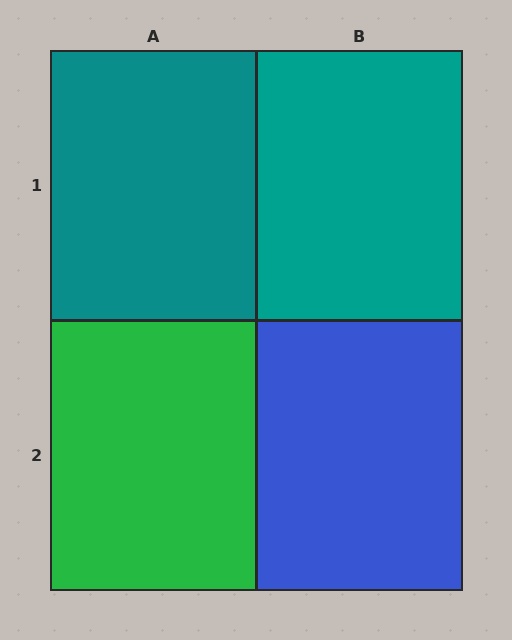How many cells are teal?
2 cells are teal.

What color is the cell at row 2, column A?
Green.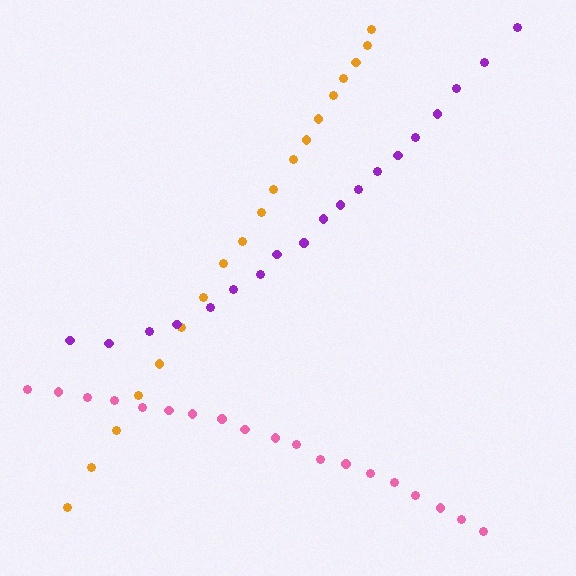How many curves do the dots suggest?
There are 3 distinct paths.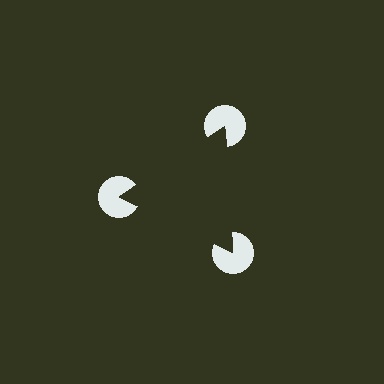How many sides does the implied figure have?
3 sides.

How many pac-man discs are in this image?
There are 3 — one at each vertex of the illusory triangle.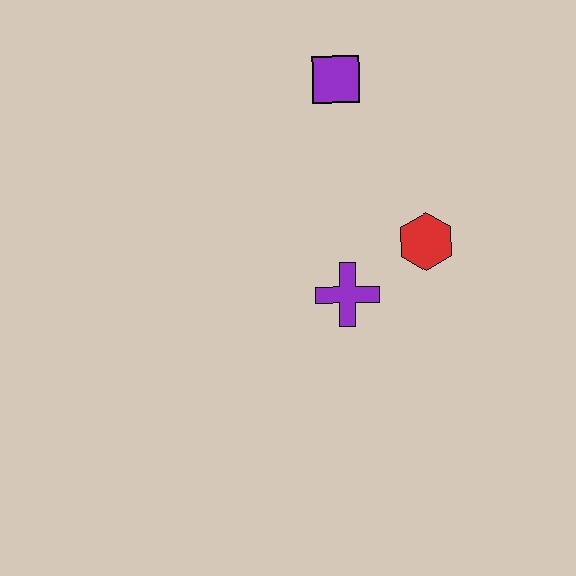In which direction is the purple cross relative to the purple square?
The purple cross is below the purple square.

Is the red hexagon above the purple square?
No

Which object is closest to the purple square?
The red hexagon is closest to the purple square.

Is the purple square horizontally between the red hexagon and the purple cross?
No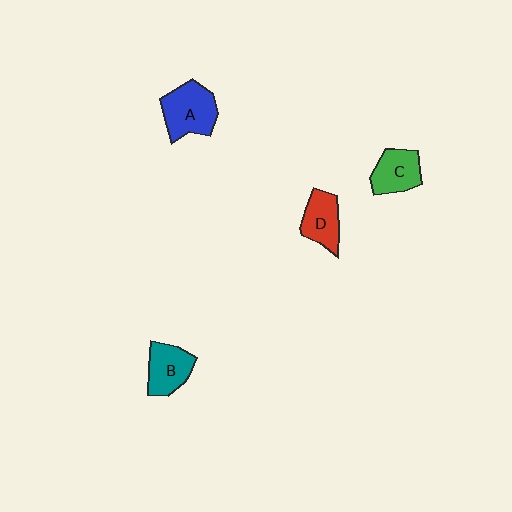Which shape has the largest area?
Shape A (blue).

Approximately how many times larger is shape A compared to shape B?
Approximately 1.3 times.